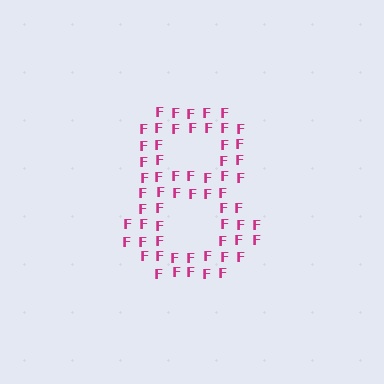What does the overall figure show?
The overall figure shows the digit 8.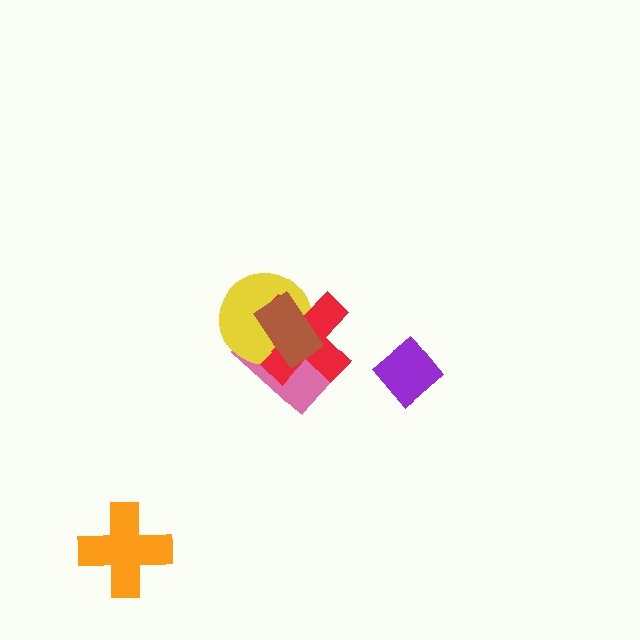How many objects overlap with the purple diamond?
0 objects overlap with the purple diamond.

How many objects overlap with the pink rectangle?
3 objects overlap with the pink rectangle.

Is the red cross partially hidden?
Yes, it is partially covered by another shape.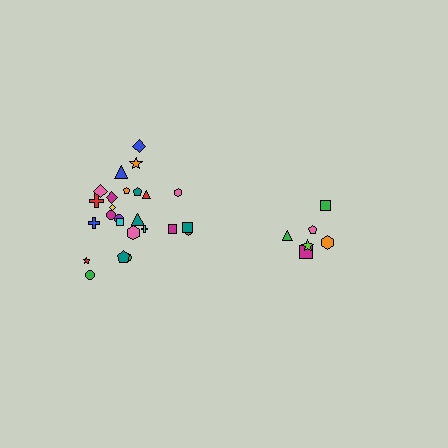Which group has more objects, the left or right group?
The left group.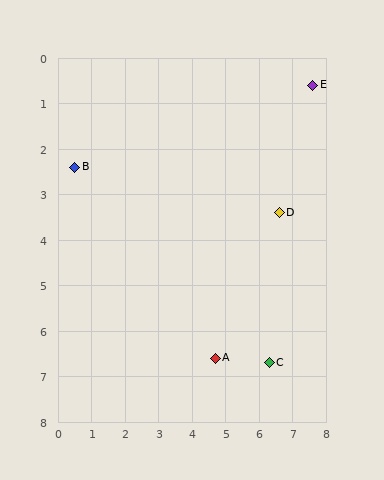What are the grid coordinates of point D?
Point D is at approximately (6.6, 3.4).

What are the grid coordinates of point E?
Point E is at approximately (7.6, 0.6).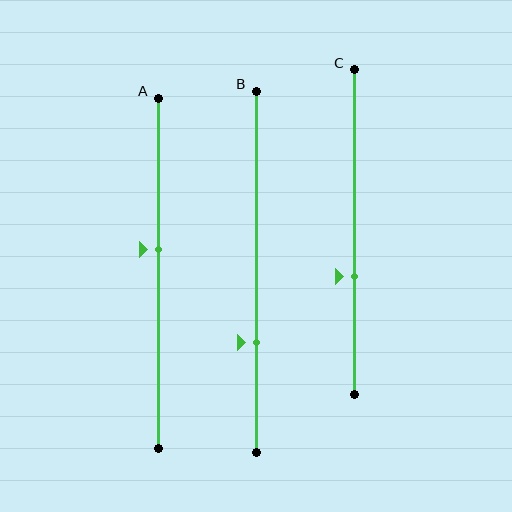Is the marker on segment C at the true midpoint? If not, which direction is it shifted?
No, the marker on segment C is shifted downward by about 14% of the segment length.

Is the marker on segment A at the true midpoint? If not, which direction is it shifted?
No, the marker on segment A is shifted upward by about 7% of the segment length.